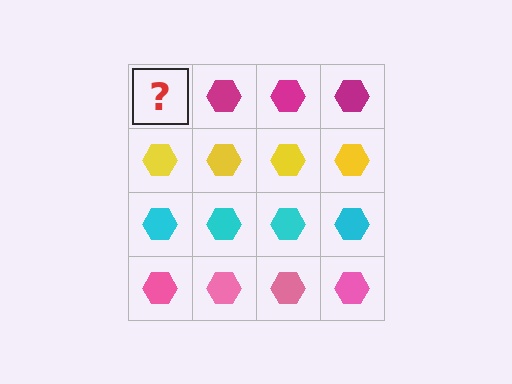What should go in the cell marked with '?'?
The missing cell should contain a magenta hexagon.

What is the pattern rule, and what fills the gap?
The rule is that each row has a consistent color. The gap should be filled with a magenta hexagon.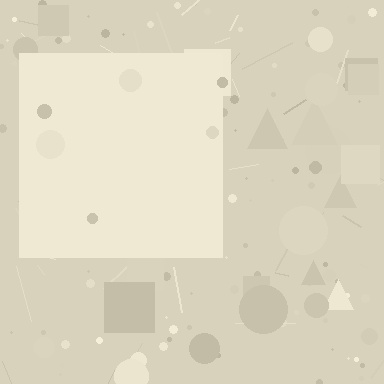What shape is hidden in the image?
A square is hidden in the image.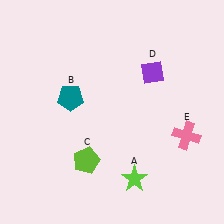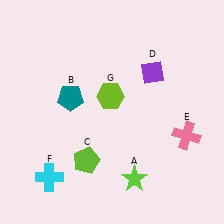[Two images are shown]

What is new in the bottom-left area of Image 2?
A cyan cross (F) was added in the bottom-left area of Image 2.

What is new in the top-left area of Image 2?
A lime hexagon (G) was added in the top-left area of Image 2.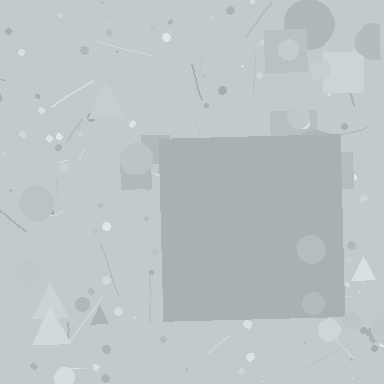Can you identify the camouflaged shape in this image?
The camouflaged shape is a square.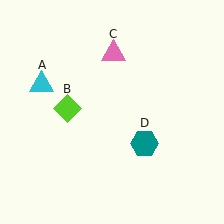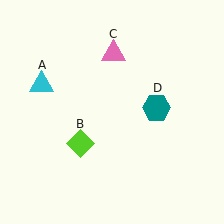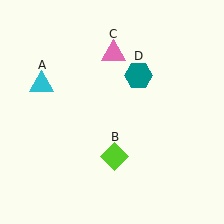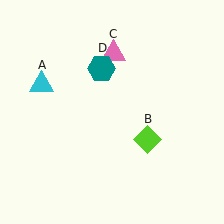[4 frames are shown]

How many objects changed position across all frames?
2 objects changed position: lime diamond (object B), teal hexagon (object D).